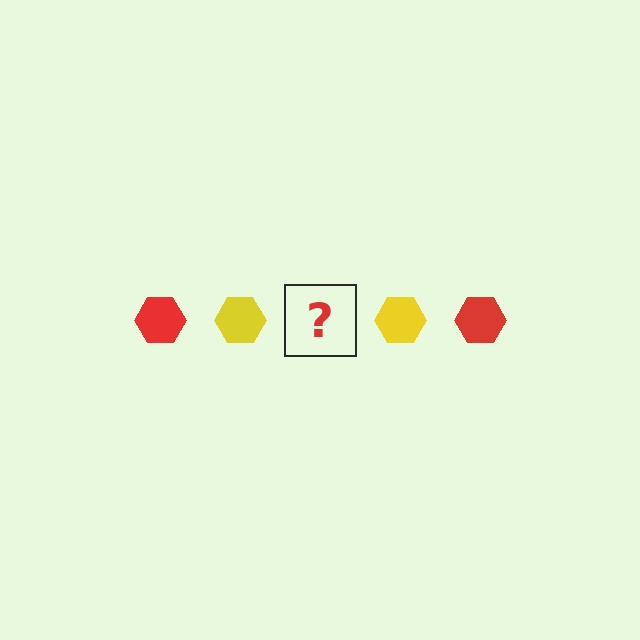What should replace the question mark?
The question mark should be replaced with a red hexagon.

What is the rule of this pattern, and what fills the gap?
The rule is that the pattern cycles through red, yellow hexagons. The gap should be filled with a red hexagon.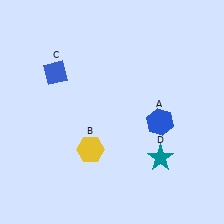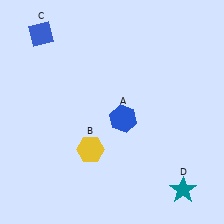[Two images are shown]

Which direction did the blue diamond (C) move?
The blue diamond (C) moved up.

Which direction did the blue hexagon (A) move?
The blue hexagon (A) moved left.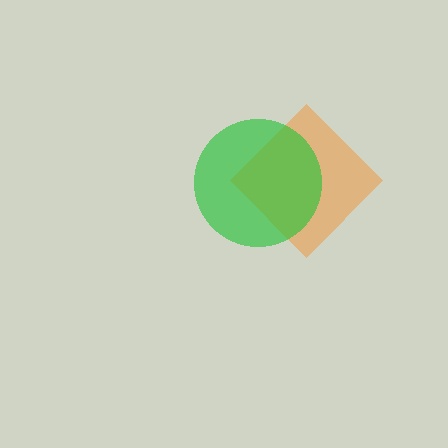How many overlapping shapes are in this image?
There are 2 overlapping shapes in the image.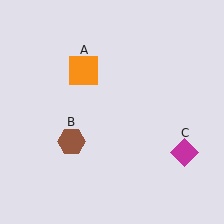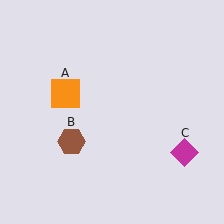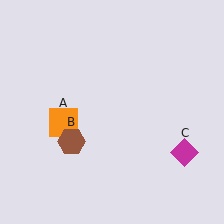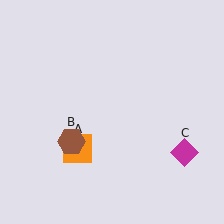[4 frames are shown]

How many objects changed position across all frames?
1 object changed position: orange square (object A).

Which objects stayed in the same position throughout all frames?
Brown hexagon (object B) and magenta diamond (object C) remained stationary.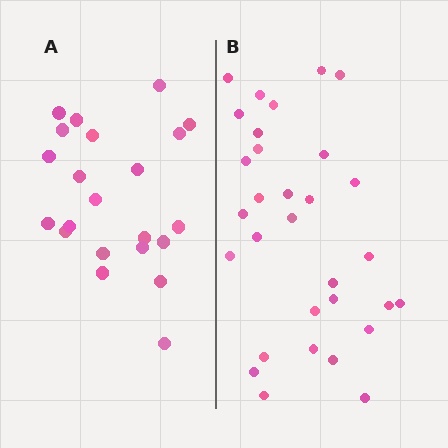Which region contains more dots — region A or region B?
Region B (the right region) has more dots.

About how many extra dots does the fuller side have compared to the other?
Region B has roughly 8 or so more dots than region A.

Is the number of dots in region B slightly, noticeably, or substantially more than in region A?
Region B has noticeably more, but not dramatically so. The ratio is roughly 1.4 to 1.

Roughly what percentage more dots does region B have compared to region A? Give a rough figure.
About 40% more.